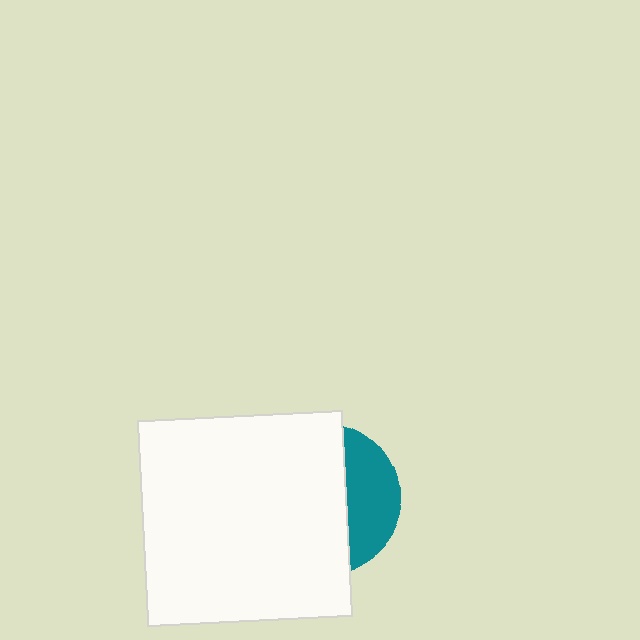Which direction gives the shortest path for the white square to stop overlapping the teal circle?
Moving left gives the shortest separation.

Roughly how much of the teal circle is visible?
A small part of it is visible (roughly 32%).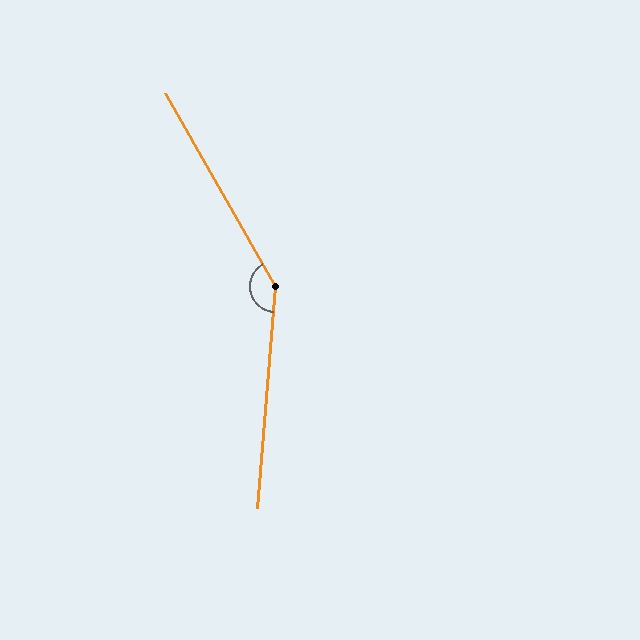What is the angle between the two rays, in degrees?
Approximately 146 degrees.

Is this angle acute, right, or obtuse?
It is obtuse.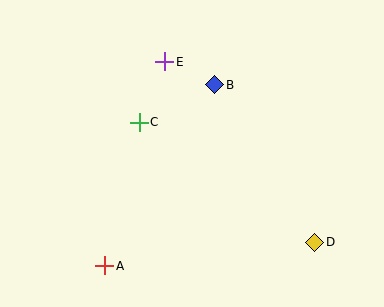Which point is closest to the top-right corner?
Point B is closest to the top-right corner.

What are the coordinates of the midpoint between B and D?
The midpoint between B and D is at (265, 164).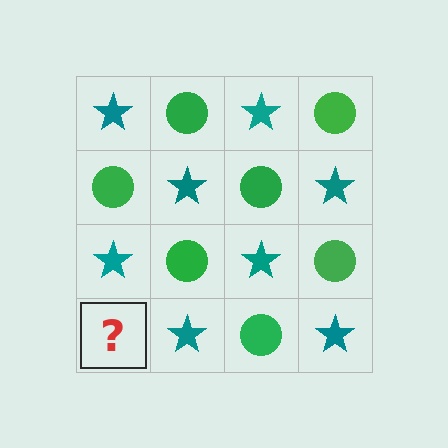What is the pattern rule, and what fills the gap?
The rule is that it alternates teal star and green circle in a checkerboard pattern. The gap should be filled with a green circle.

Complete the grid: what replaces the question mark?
The question mark should be replaced with a green circle.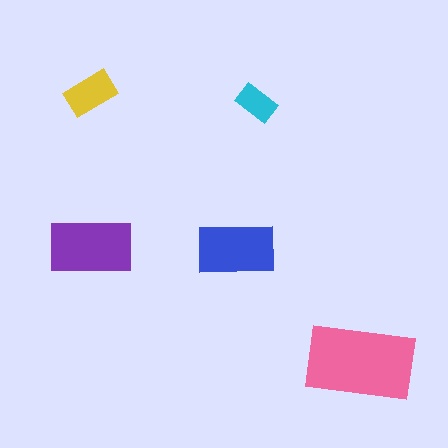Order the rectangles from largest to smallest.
the pink one, the purple one, the blue one, the yellow one, the cyan one.